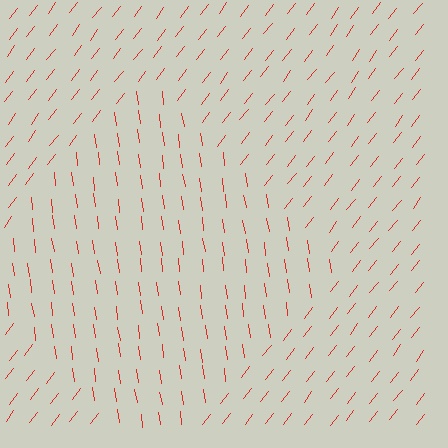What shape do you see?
I see a diamond.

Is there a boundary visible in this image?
Yes, there is a texture boundary formed by a change in line orientation.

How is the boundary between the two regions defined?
The boundary is defined purely by a change in line orientation (approximately 45 degrees difference). All lines are the same color and thickness.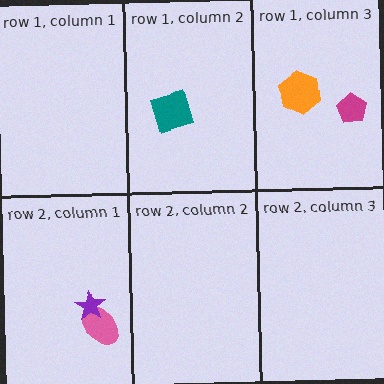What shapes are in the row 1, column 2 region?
The teal square.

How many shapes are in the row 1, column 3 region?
2.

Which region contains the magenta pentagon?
The row 1, column 3 region.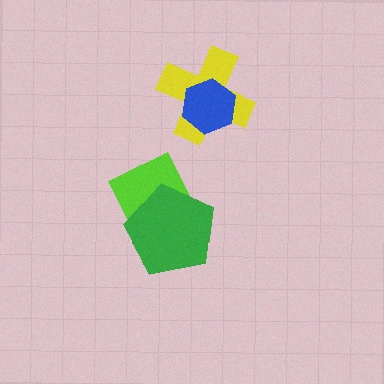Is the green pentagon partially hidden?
No, no other shape covers it.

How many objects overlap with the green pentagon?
1 object overlaps with the green pentagon.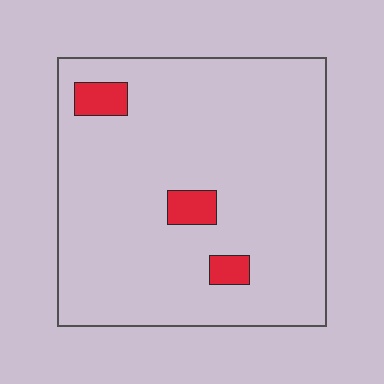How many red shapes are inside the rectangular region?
3.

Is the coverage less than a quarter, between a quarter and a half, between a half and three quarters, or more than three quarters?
Less than a quarter.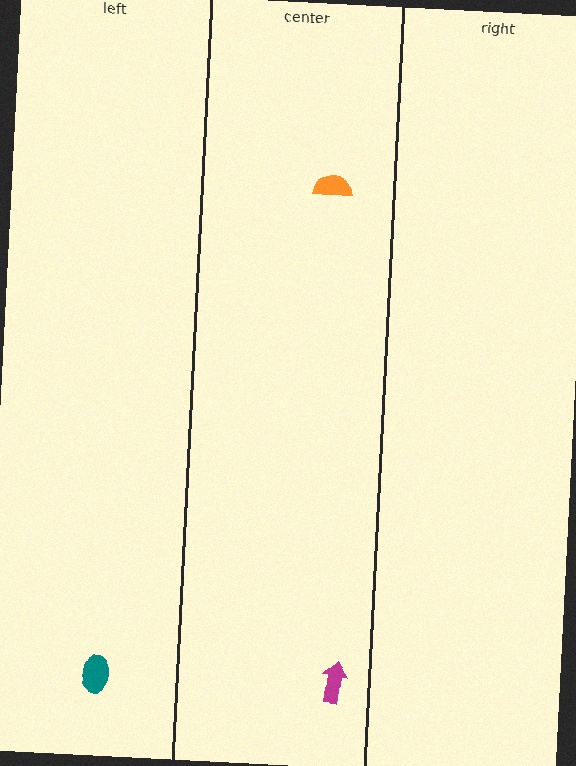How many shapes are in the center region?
2.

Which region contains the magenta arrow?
The center region.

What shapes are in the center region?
The orange semicircle, the magenta arrow.